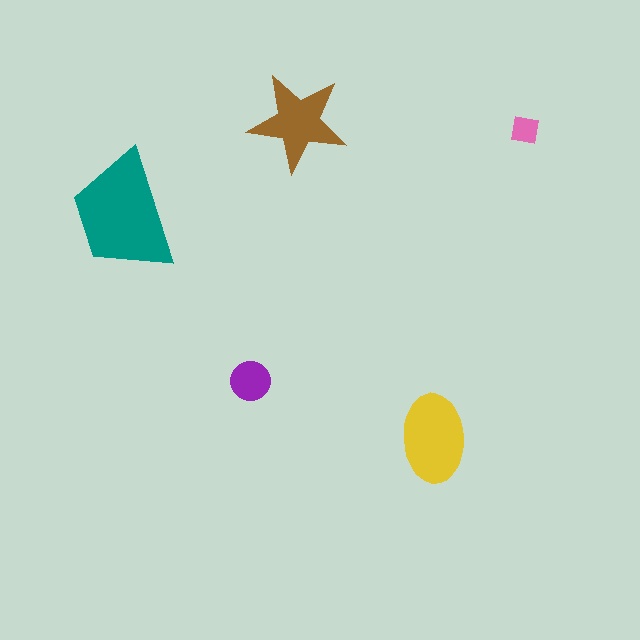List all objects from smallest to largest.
The pink square, the purple circle, the brown star, the yellow ellipse, the teal trapezoid.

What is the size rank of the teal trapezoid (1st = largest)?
1st.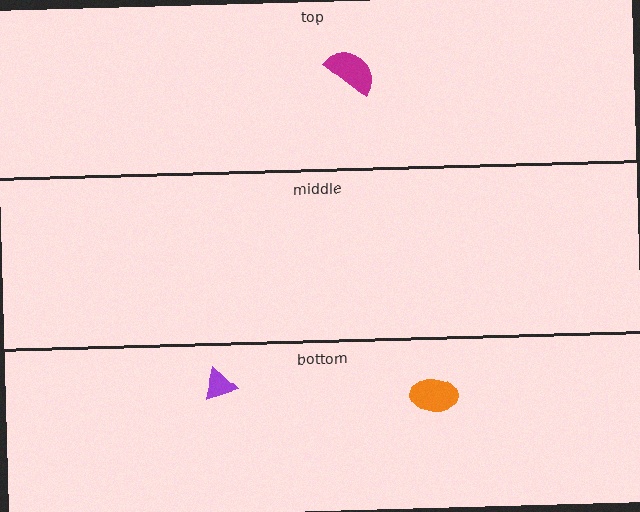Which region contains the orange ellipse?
The bottom region.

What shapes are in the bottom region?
The purple triangle, the orange ellipse.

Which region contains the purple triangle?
The bottom region.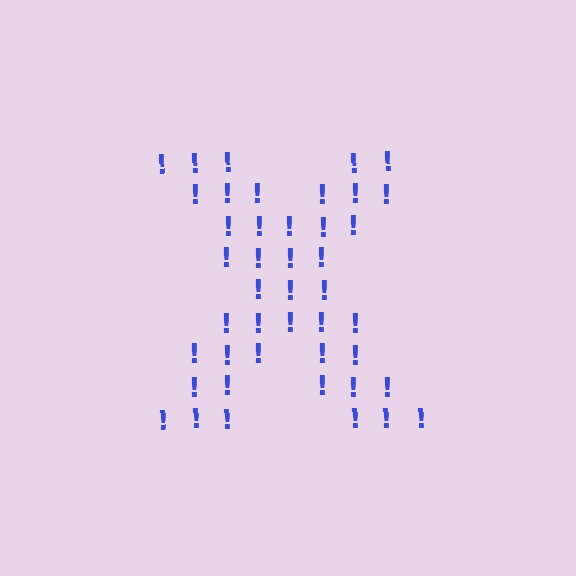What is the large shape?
The large shape is the letter X.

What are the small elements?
The small elements are exclamation marks.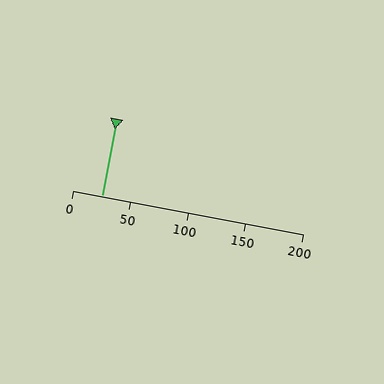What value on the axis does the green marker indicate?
The marker indicates approximately 25.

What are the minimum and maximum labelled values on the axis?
The axis runs from 0 to 200.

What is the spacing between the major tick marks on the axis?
The major ticks are spaced 50 apart.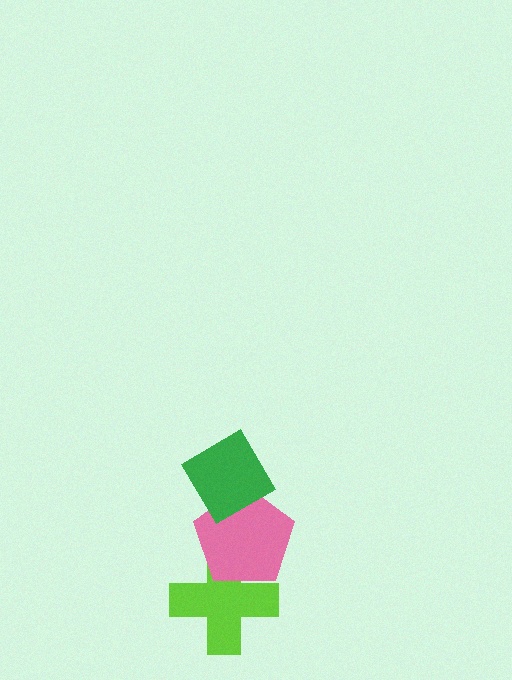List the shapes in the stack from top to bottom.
From top to bottom: the green diamond, the pink pentagon, the lime cross.